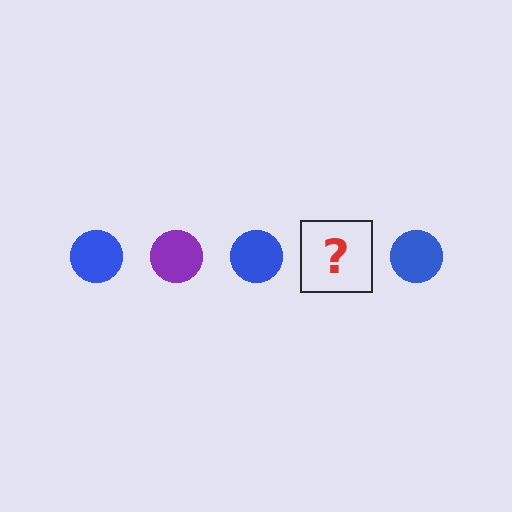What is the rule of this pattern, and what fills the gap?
The rule is that the pattern cycles through blue, purple circles. The gap should be filled with a purple circle.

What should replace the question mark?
The question mark should be replaced with a purple circle.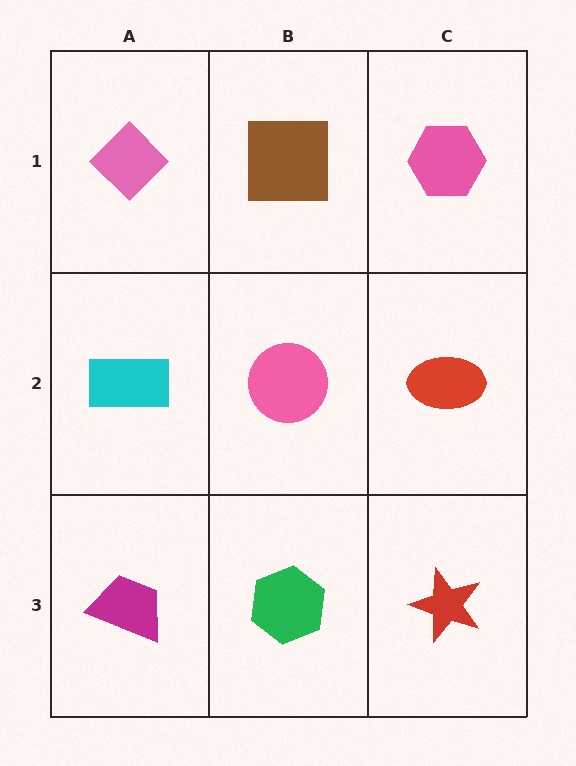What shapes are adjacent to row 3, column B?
A pink circle (row 2, column B), a magenta trapezoid (row 3, column A), a red star (row 3, column C).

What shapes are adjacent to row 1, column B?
A pink circle (row 2, column B), a pink diamond (row 1, column A), a pink hexagon (row 1, column C).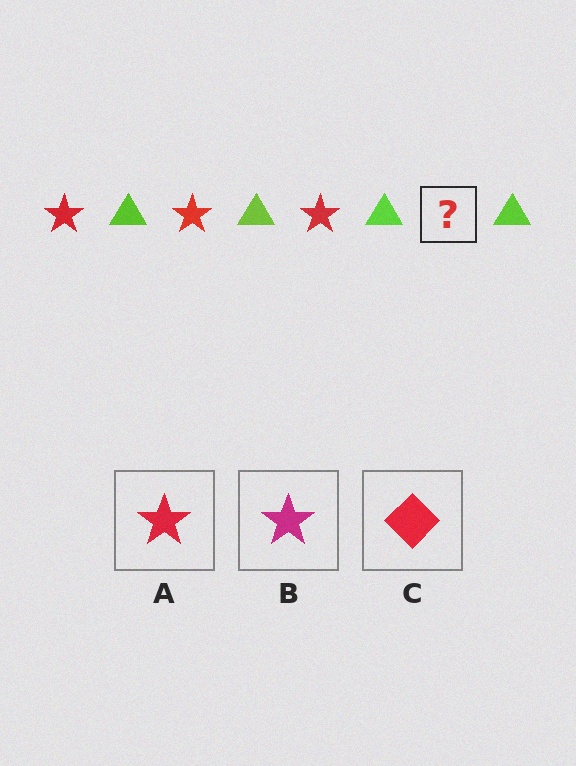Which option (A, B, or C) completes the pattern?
A.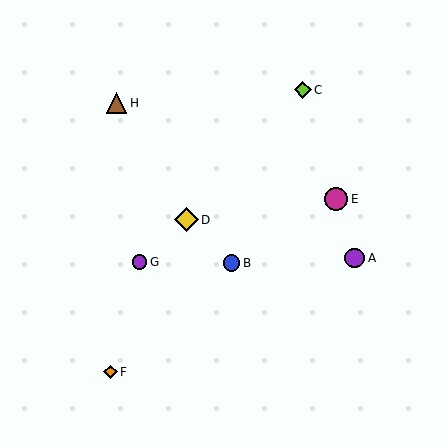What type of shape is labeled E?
Shape E is a magenta circle.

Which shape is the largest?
The yellow diamond (labeled D) is the largest.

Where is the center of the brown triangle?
The center of the brown triangle is at (116, 103).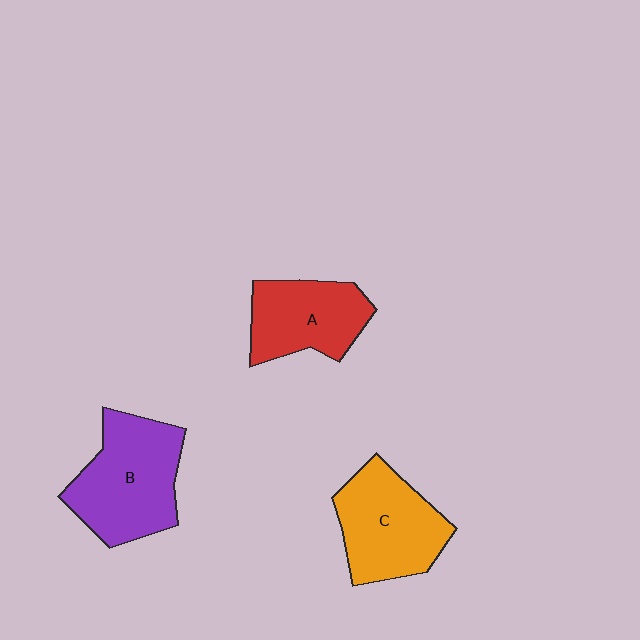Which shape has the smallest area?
Shape A (red).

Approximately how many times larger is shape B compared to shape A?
Approximately 1.3 times.